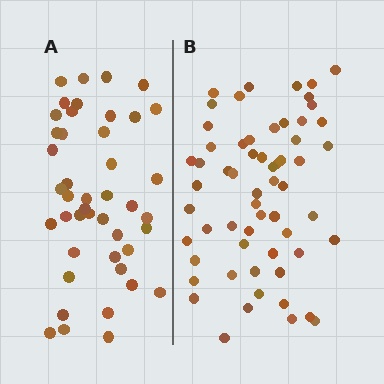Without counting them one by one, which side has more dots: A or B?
Region B (the right region) has more dots.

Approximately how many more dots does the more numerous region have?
Region B has approximately 15 more dots than region A.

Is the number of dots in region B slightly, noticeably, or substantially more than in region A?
Region B has noticeably more, but not dramatically so. The ratio is roughly 1.4 to 1.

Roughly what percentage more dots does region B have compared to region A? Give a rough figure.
About 35% more.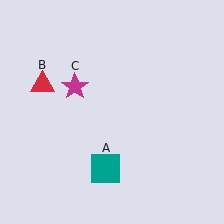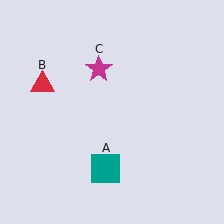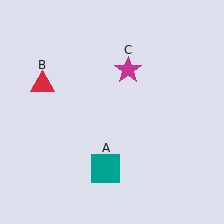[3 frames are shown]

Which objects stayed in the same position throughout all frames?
Teal square (object A) and red triangle (object B) remained stationary.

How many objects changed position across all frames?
1 object changed position: magenta star (object C).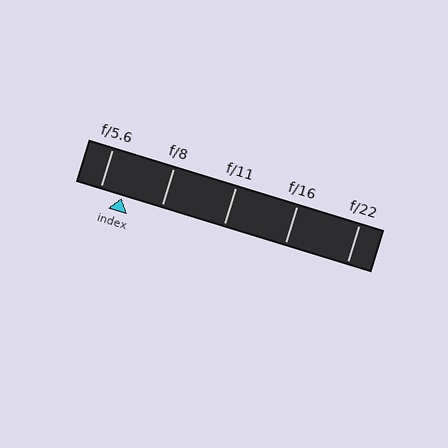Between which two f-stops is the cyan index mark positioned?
The index mark is between f/5.6 and f/8.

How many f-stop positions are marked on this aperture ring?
There are 5 f-stop positions marked.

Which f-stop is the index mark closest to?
The index mark is closest to f/5.6.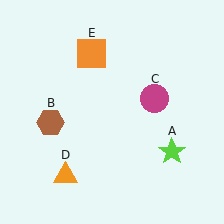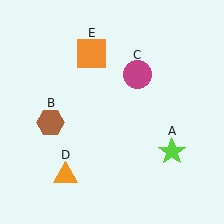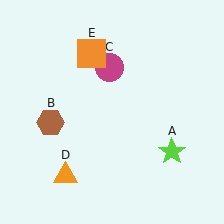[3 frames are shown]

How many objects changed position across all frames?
1 object changed position: magenta circle (object C).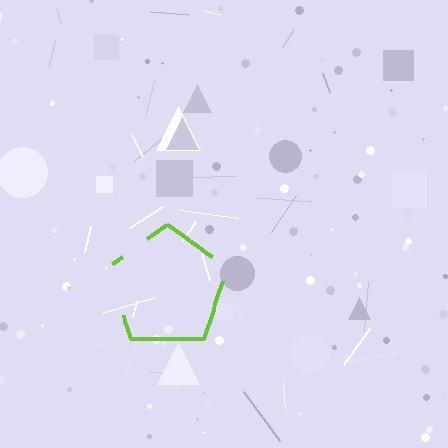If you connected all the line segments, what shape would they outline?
They would outline a pentagon.